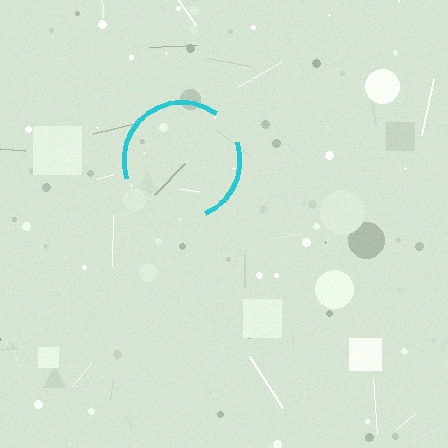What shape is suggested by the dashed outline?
The dashed outline suggests a circle.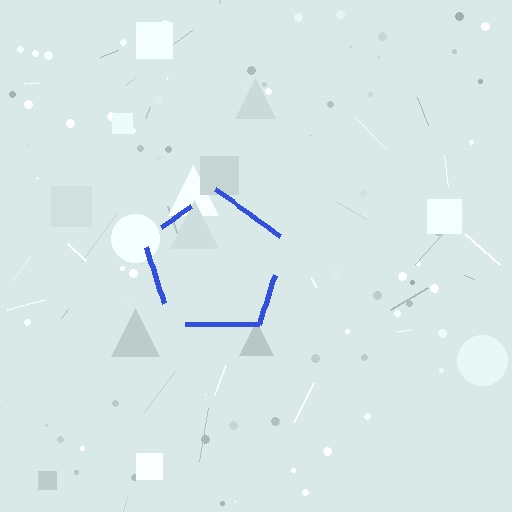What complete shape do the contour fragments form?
The contour fragments form a pentagon.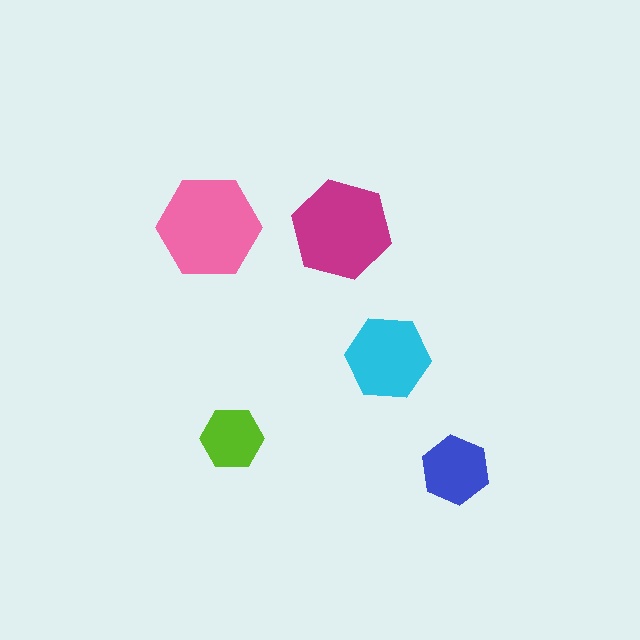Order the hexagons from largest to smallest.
the pink one, the magenta one, the cyan one, the blue one, the lime one.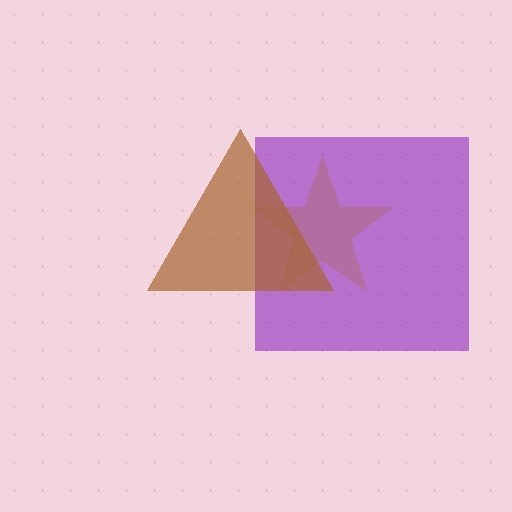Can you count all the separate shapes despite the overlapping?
Yes, there are 3 separate shapes.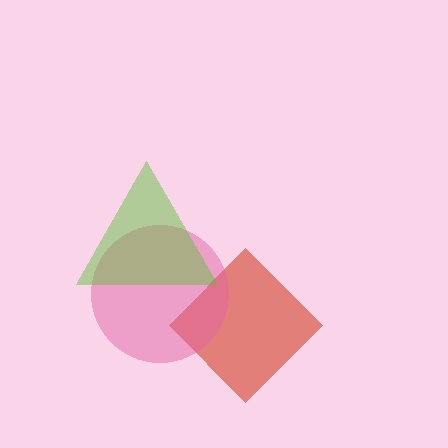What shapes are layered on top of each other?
The layered shapes are: a red diamond, a pink circle, a lime triangle.